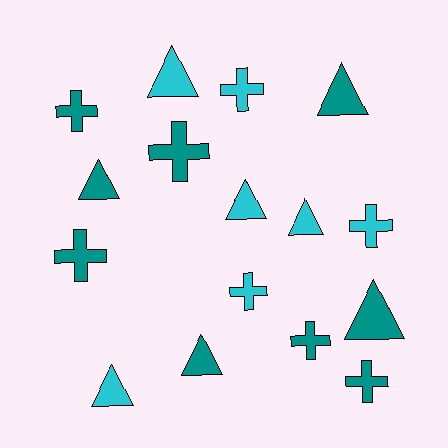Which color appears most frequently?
Teal, with 9 objects.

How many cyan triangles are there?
There are 4 cyan triangles.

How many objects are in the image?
There are 16 objects.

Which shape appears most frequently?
Cross, with 8 objects.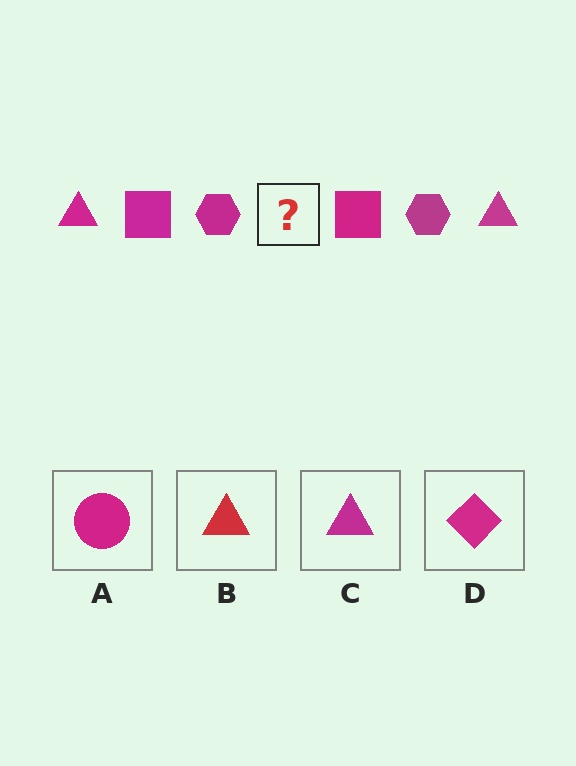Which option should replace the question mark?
Option C.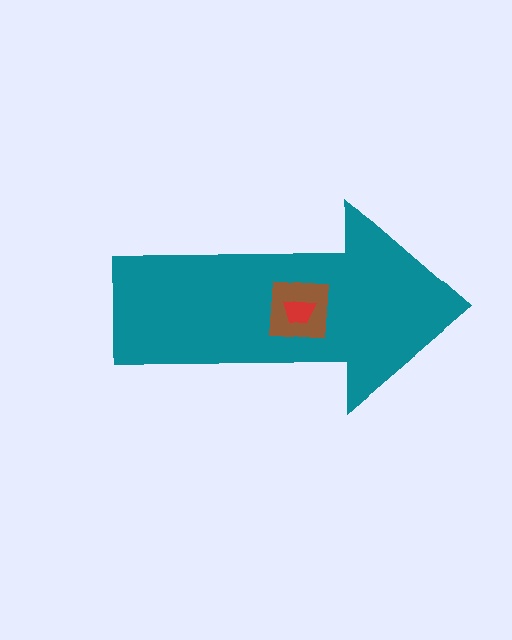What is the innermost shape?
The red trapezoid.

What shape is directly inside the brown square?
The red trapezoid.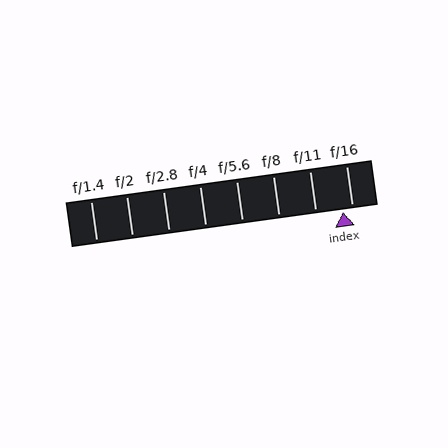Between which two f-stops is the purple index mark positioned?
The index mark is between f/11 and f/16.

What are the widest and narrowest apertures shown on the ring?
The widest aperture shown is f/1.4 and the narrowest is f/16.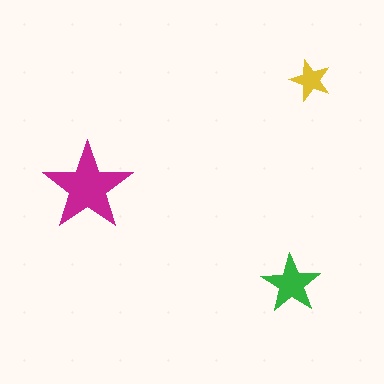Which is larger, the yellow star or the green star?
The green one.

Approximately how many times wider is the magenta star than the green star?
About 1.5 times wider.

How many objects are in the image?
There are 3 objects in the image.